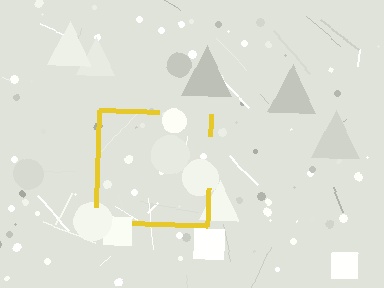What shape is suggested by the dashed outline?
The dashed outline suggests a square.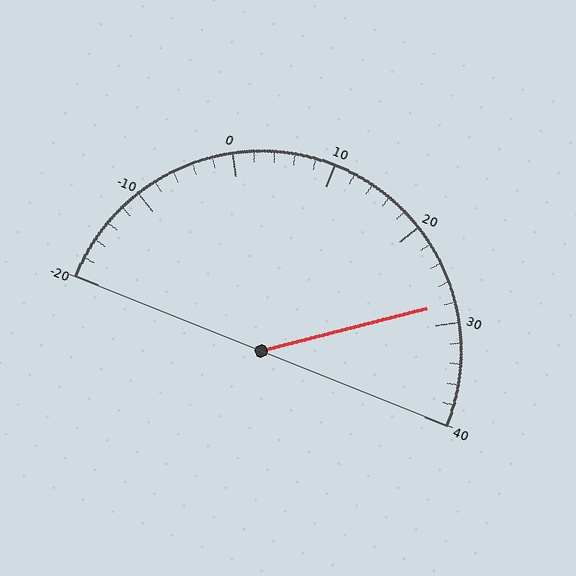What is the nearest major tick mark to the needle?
The nearest major tick mark is 30.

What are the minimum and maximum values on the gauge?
The gauge ranges from -20 to 40.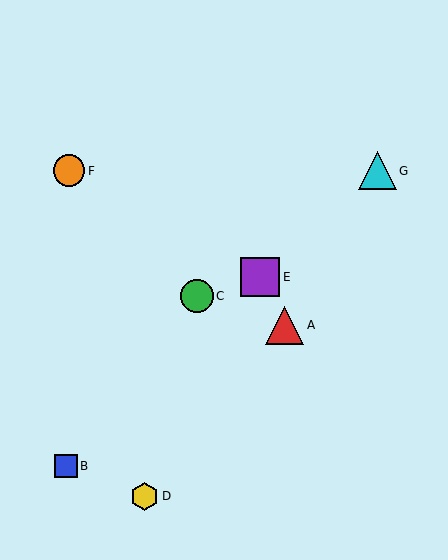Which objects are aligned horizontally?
Objects F, G are aligned horizontally.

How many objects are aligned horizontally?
2 objects (F, G) are aligned horizontally.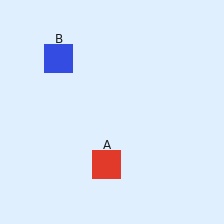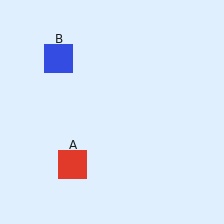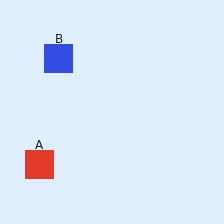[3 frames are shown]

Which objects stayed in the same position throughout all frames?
Blue square (object B) remained stationary.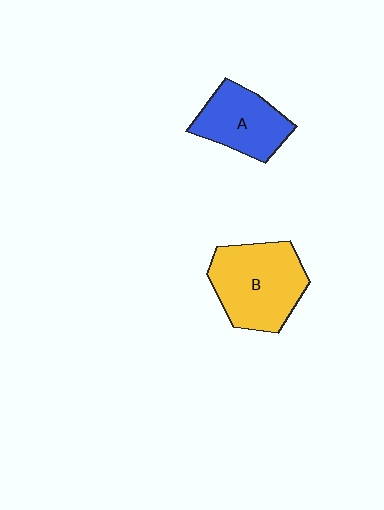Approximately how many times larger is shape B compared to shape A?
Approximately 1.4 times.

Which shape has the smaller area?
Shape A (blue).